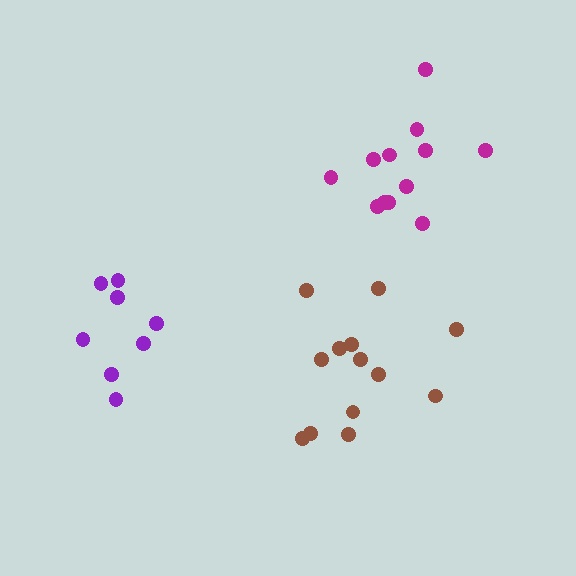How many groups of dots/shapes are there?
There are 3 groups.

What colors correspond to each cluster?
The clusters are colored: brown, purple, magenta.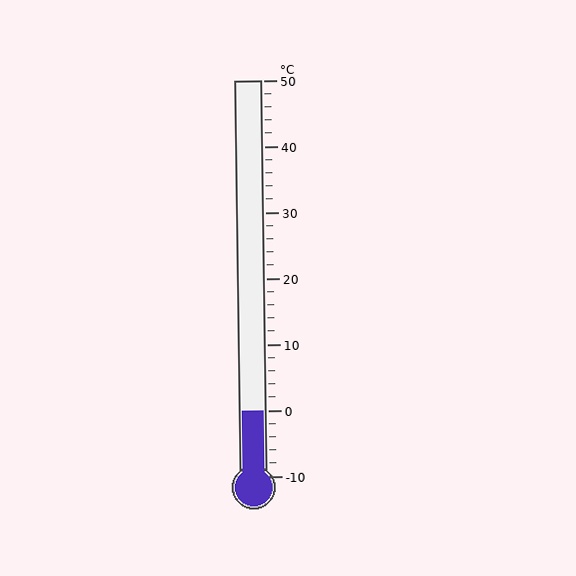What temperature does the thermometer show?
The thermometer shows approximately 0°C.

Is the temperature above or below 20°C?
The temperature is below 20°C.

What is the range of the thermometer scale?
The thermometer scale ranges from -10°C to 50°C.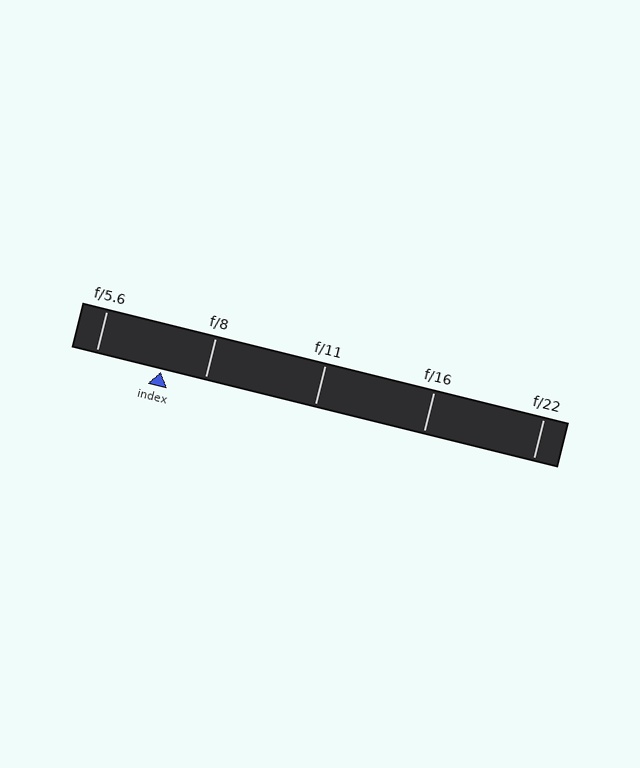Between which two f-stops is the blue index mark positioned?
The index mark is between f/5.6 and f/8.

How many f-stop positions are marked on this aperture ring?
There are 5 f-stop positions marked.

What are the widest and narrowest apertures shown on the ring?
The widest aperture shown is f/5.6 and the narrowest is f/22.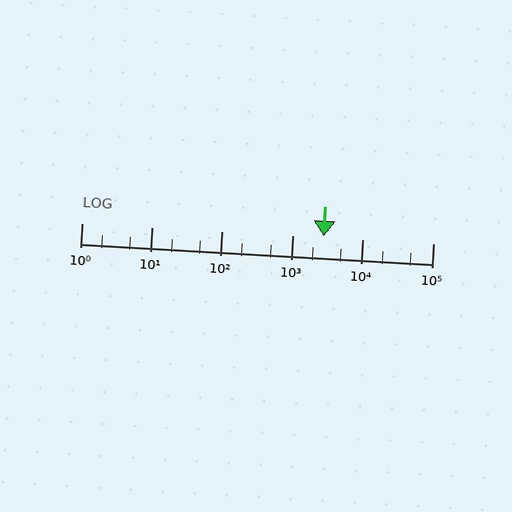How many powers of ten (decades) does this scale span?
The scale spans 5 decades, from 1 to 100000.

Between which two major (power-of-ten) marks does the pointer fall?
The pointer is between 1000 and 10000.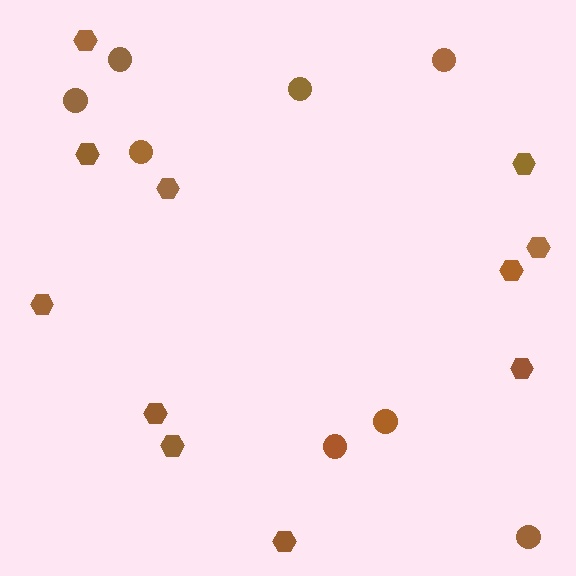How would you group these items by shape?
There are 2 groups: one group of circles (8) and one group of hexagons (11).